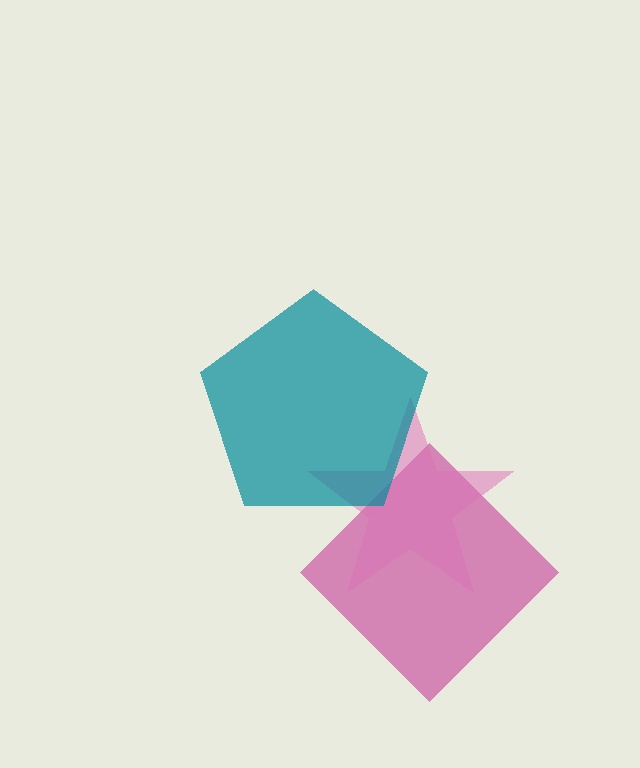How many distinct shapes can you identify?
There are 3 distinct shapes: a magenta diamond, a pink star, a teal pentagon.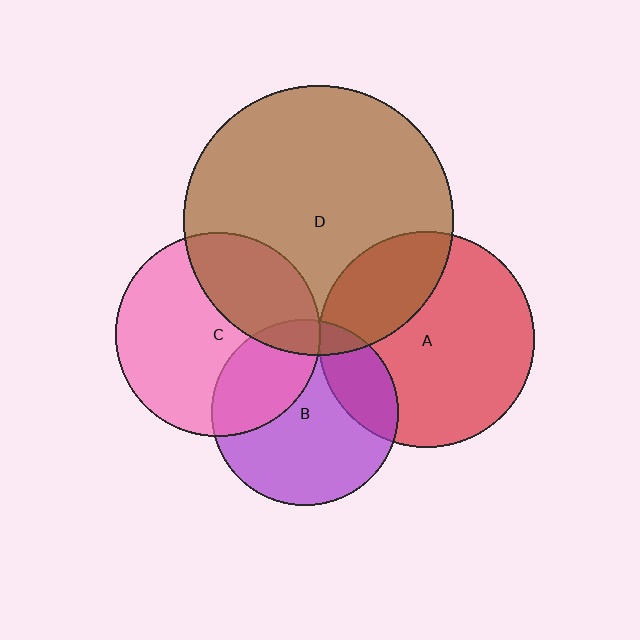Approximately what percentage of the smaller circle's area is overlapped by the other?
Approximately 30%.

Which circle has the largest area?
Circle D (brown).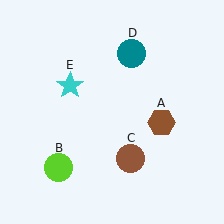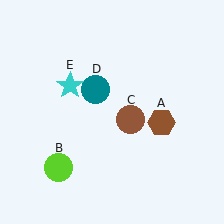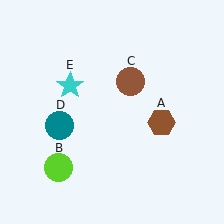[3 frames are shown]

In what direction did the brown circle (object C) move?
The brown circle (object C) moved up.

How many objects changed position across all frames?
2 objects changed position: brown circle (object C), teal circle (object D).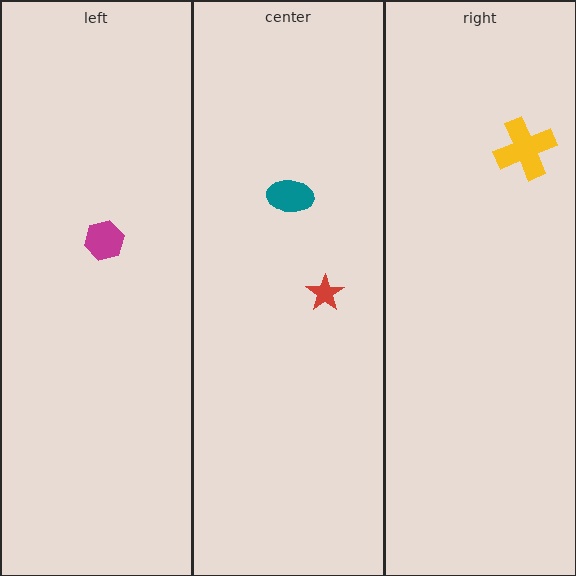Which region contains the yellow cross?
The right region.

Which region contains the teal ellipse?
The center region.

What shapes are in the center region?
The red star, the teal ellipse.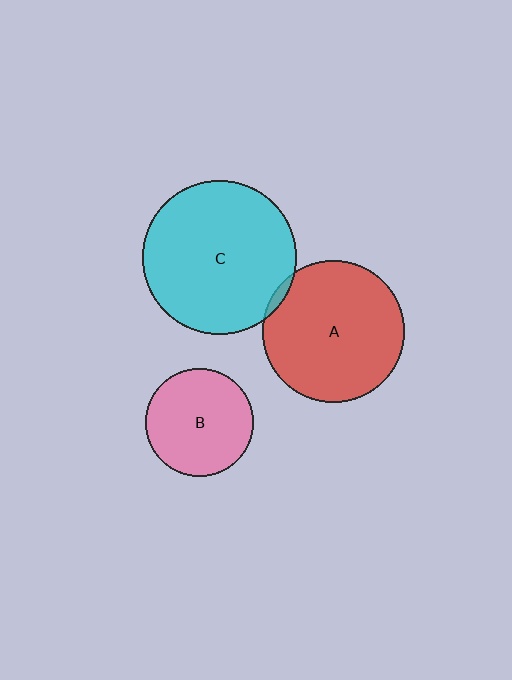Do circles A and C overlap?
Yes.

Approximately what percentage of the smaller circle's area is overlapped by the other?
Approximately 5%.